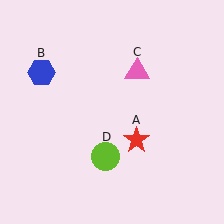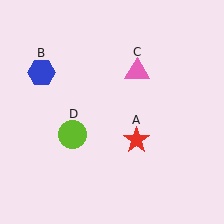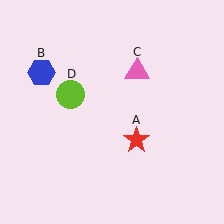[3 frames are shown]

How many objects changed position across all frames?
1 object changed position: lime circle (object D).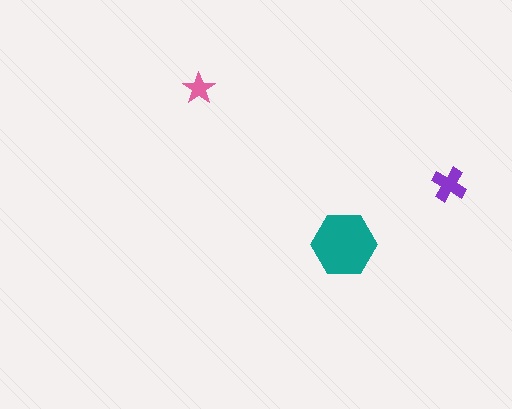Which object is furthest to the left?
The pink star is leftmost.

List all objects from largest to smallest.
The teal hexagon, the purple cross, the pink star.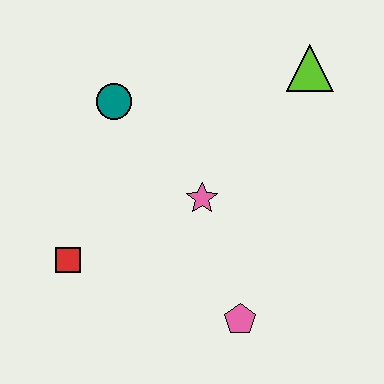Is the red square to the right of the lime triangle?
No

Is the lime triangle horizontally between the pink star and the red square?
No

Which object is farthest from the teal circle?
The pink pentagon is farthest from the teal circle.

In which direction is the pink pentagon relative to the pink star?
The pink pentagon is below the pink star.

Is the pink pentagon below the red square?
Yes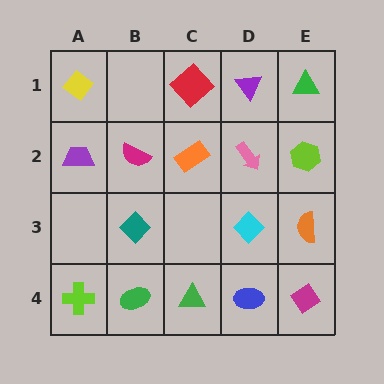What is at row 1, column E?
A green triangle.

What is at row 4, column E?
A magenta diamond.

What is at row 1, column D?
A purple triangle.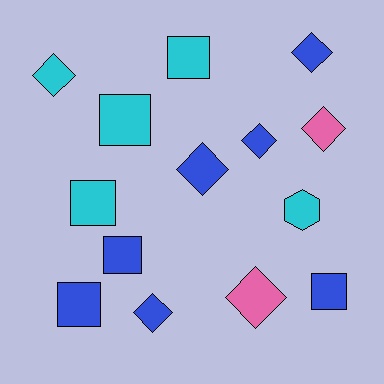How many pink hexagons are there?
There are no pink hexagons.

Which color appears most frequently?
Blue, with 7 objects.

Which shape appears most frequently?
Diamond, with 7 objects.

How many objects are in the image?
There are 14 objects.